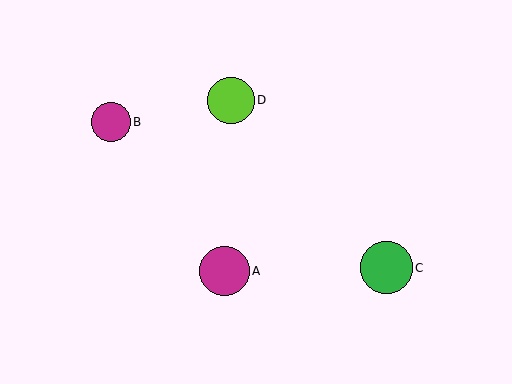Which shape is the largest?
The green circle (labeled C) is the largest.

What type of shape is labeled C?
Shape C is a green circle.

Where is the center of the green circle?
The center of the green circle is at (386, 268).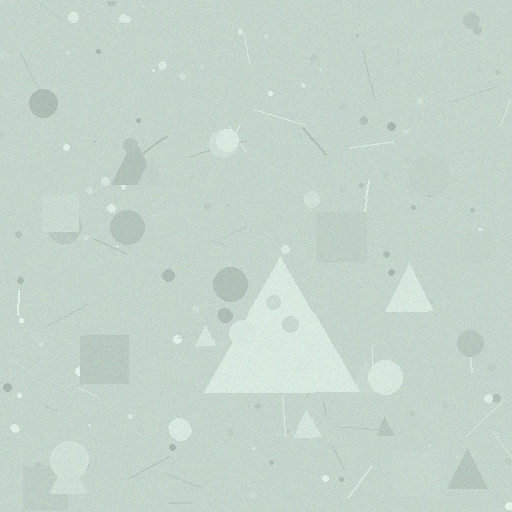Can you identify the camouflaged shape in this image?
The camouflaged shape is a triangle.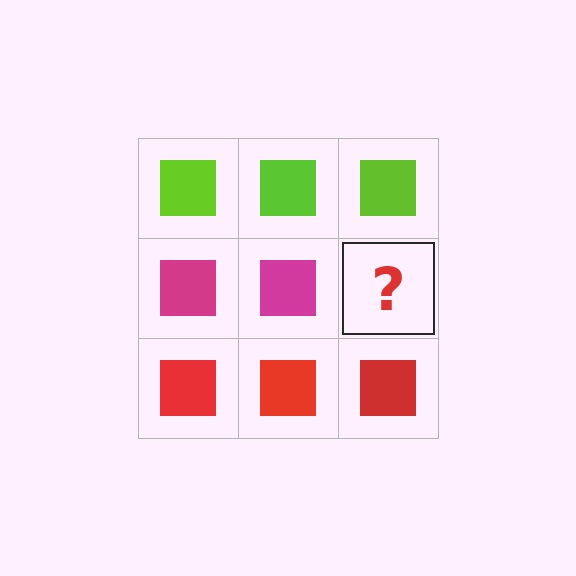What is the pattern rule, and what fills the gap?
The rule is that each row has a consistent color. The gap should be filled with a magenta square.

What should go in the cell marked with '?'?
The missing cell should contain a magenta square.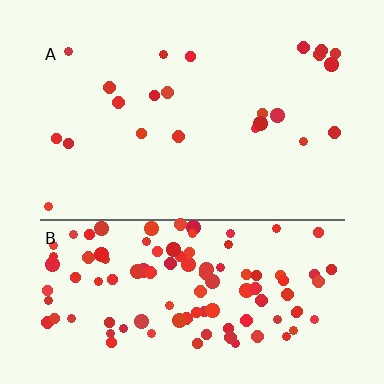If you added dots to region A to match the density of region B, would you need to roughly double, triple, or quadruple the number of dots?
Approximately quadruple.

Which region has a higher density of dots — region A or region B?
B (the bottom).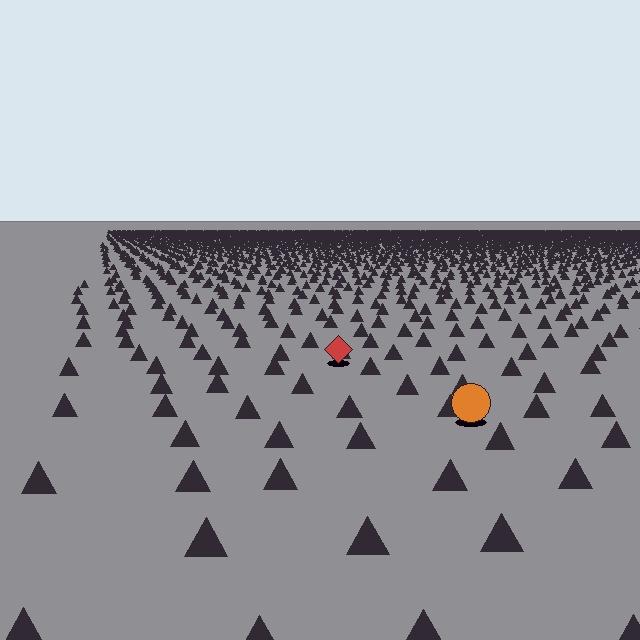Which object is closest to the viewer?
The orange circle is closest. The texture marks near it are larger and more spread out.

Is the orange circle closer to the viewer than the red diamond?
Yes. The orange circle is closer — you can tell from the texture gradient: the ground texture is coarser near it.